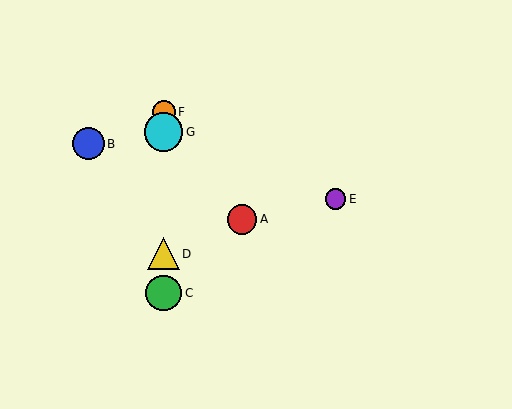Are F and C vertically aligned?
Yes, both are at x≈164.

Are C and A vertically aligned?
No, C is at x≈164 and A is at x≈242.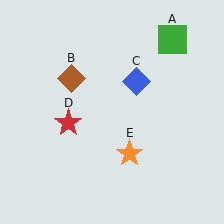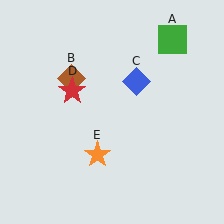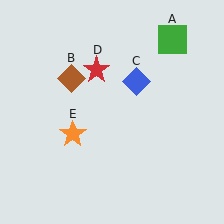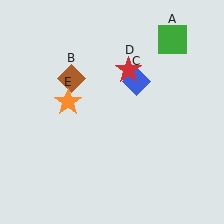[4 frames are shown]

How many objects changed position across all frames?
2 objects changed position: red star (object D), orange star (object E).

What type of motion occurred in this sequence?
The red star (object D), orange star (object E) rotated clockwise around the center of the scene.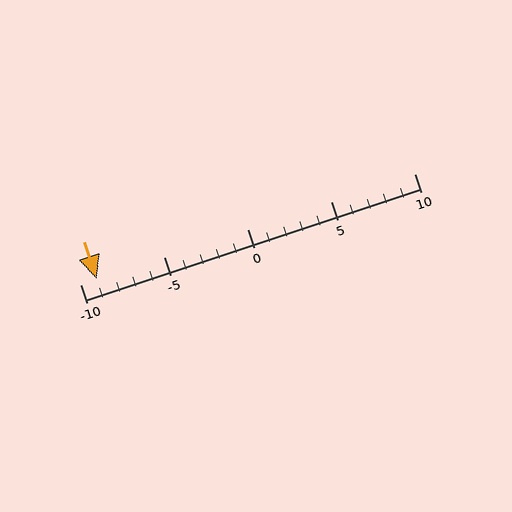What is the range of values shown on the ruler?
The ruler shows values from -10 to 10.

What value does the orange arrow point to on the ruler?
The orange arrow points to approximately -9.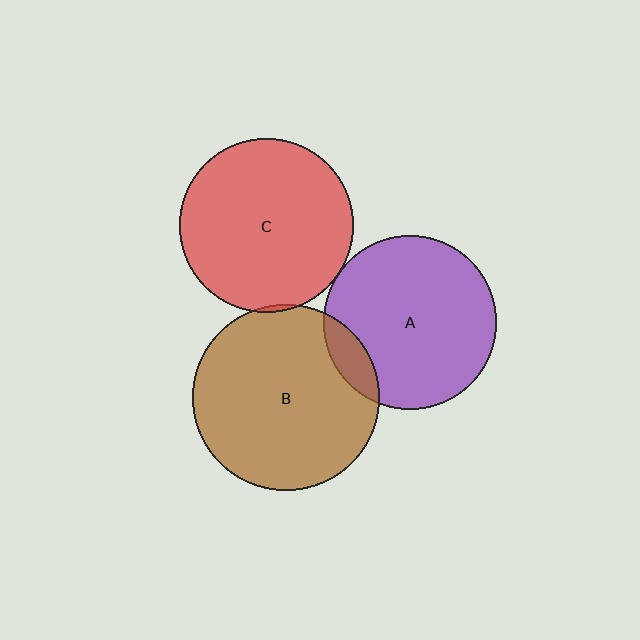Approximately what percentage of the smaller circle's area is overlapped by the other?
Approximately 5%.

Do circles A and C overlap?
Yes.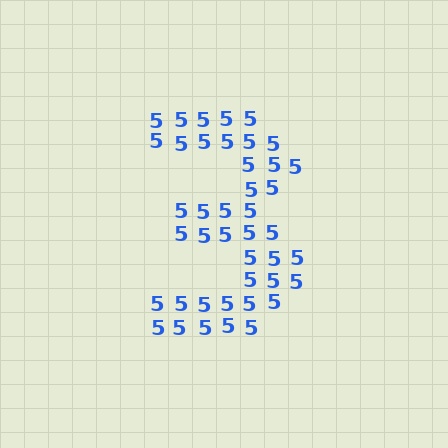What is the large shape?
The large shape is the digit 3.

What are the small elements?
The small elements are digit 5's.